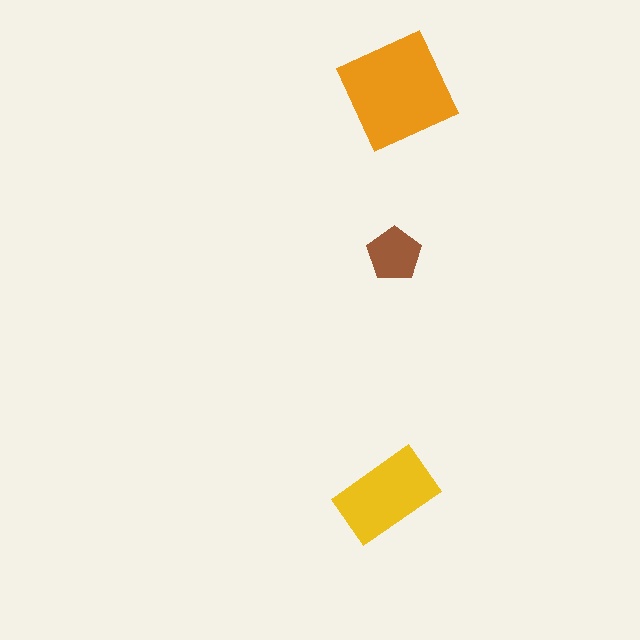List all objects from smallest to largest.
The brown pentagon, the yellow rectangle, the orange diamond.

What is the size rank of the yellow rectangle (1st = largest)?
2nd.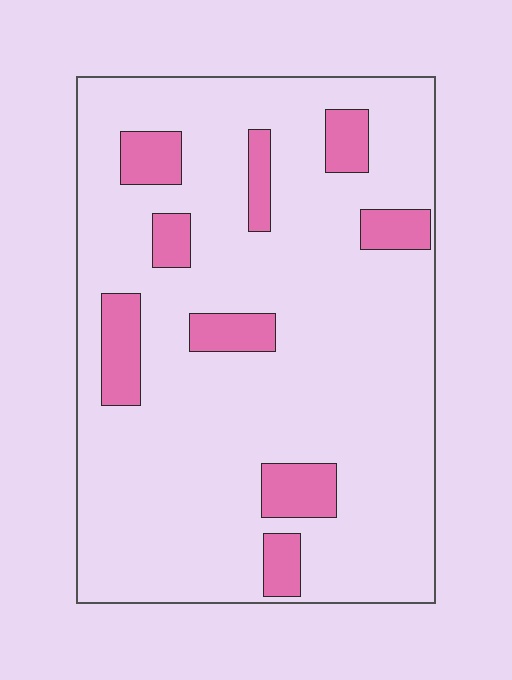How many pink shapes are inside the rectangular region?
9.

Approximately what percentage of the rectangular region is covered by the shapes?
Approximately 15%.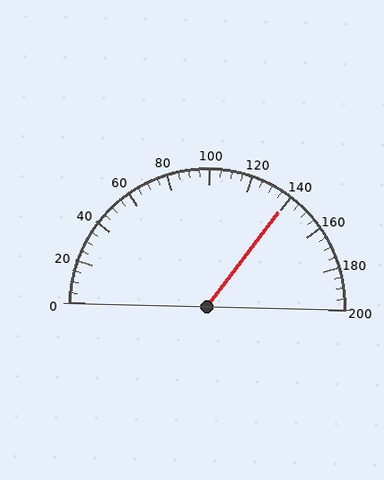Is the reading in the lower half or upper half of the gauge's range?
The reading is in the upper half of the range (0 to 200).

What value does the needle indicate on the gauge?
The needle indicates approximately 140.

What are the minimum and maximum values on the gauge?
The gauge ranges from 0 to 200.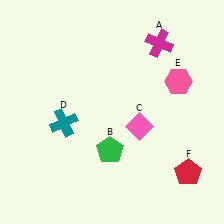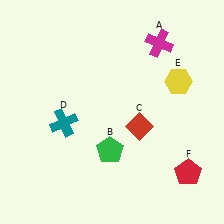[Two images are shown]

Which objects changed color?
C changed from pink to red. E changed from pink to yellow.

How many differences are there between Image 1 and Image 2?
There are 2 differences between the two images.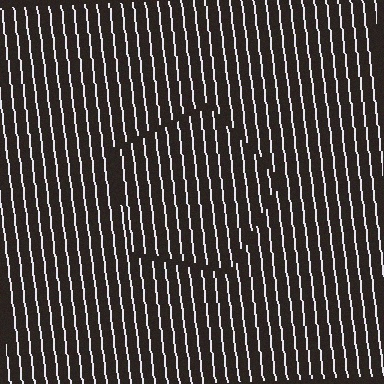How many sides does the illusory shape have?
5 sides — the line-ends trace a pentagon.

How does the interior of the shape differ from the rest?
The interior of the shape contains the same grating, shifted by half a period — the contour is defined by the phase discontinuity where line-ends from the inner and outer gratings abut.